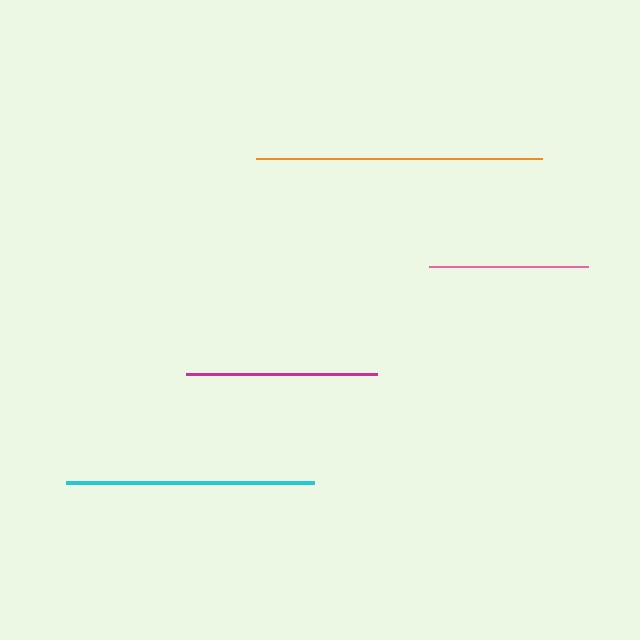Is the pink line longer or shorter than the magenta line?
The magenta line is longer than the pink line.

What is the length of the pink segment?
The pink segment is approximately 160 pixels long.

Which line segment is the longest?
The orange line is the longest at approximately 286 pixels.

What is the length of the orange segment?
The orange segment is approximately 286 pixels long.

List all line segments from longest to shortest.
From longest to shortest: orange, cyan, magenta, pink.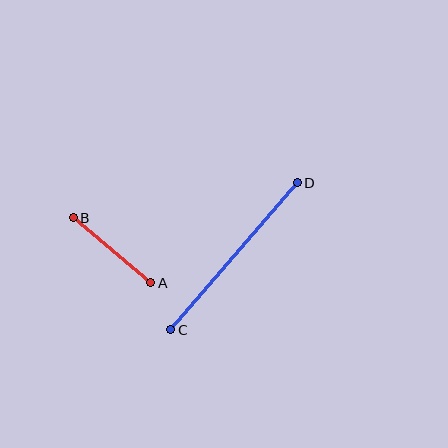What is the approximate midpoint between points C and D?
The midpoint is at approximately (234, 256) pixels.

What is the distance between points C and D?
The distance is approximately 194 pixels.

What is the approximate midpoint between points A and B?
The midpoint is at approximately (112, 250) pixels.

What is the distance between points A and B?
The distance is approximately 101 pixels.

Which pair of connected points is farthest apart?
Points C and D are farthest apart.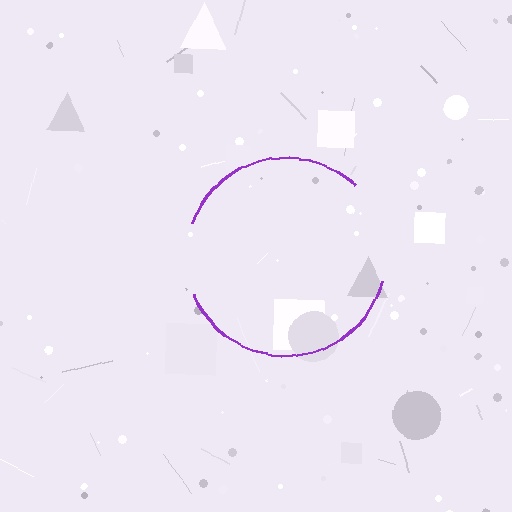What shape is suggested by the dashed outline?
The dashed outline suggests a circle.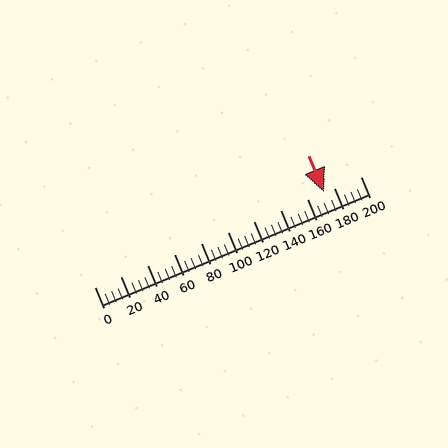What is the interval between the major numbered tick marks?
The major tick marks are spaced 20 units apart.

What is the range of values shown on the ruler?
The ruler shows values from 0 to 200.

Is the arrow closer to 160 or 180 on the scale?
The arrow is closer to 180.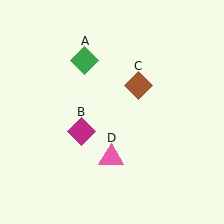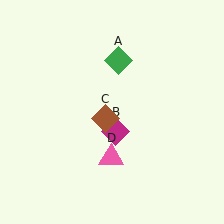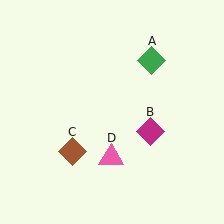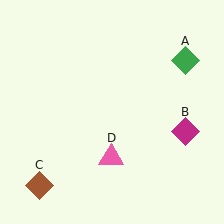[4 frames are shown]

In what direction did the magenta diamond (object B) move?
The magenta diamond (object B) moved right.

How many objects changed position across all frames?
3 objects changed position: green diamond (object A), magenta diamond (object B), brown diamond (object C).